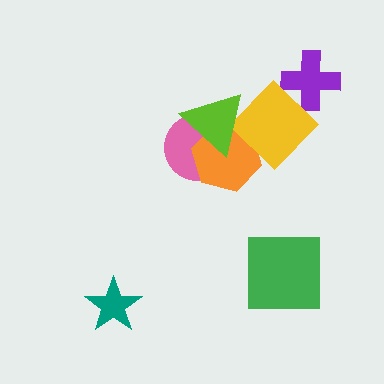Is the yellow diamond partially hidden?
Yes, it is partially covered by another shape.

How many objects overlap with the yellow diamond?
2 objects overlap with the yellow diamond.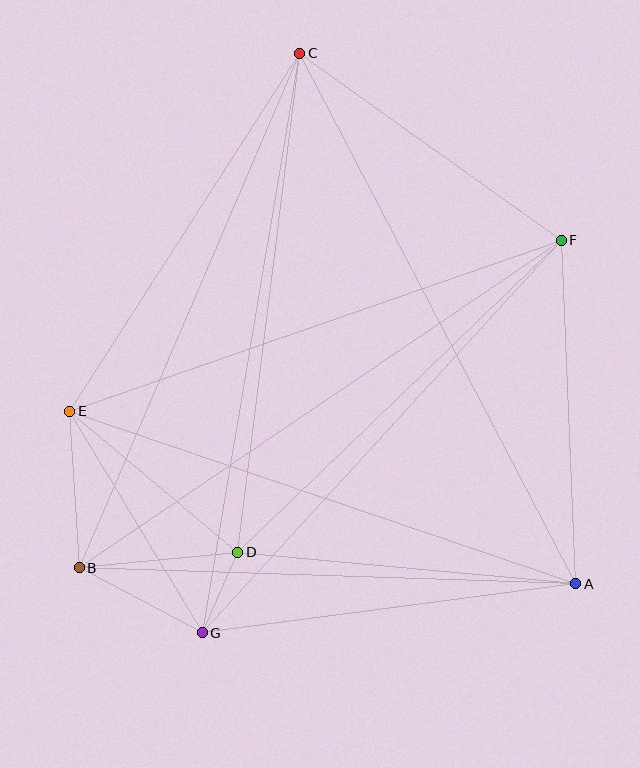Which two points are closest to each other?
Points D and G are closest to each other.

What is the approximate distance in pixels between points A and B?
The distance between A and B is approximately 497 pixels.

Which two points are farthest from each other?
Points A and C are farthest from each other.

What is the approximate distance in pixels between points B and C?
The distance between B and C is approximately 560 pixels.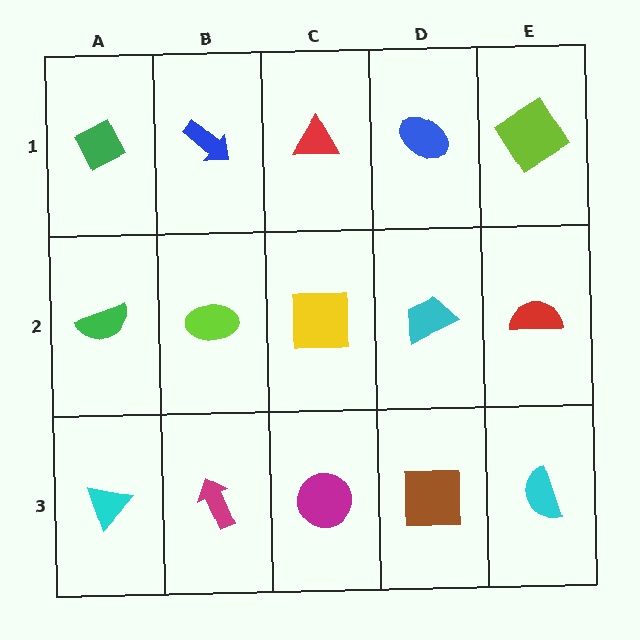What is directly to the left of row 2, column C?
A lime ellipse.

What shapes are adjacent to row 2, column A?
A green diamond (row 1, column A), a cyan triangle (row 3, column A), a lime ellipse (row 2, column B).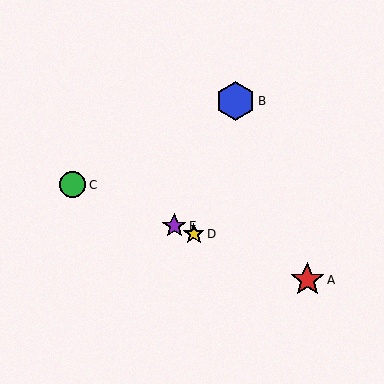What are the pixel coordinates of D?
Object D is at (194, 234).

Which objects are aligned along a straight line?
Objects A, C, D, E are aligned along a straight line.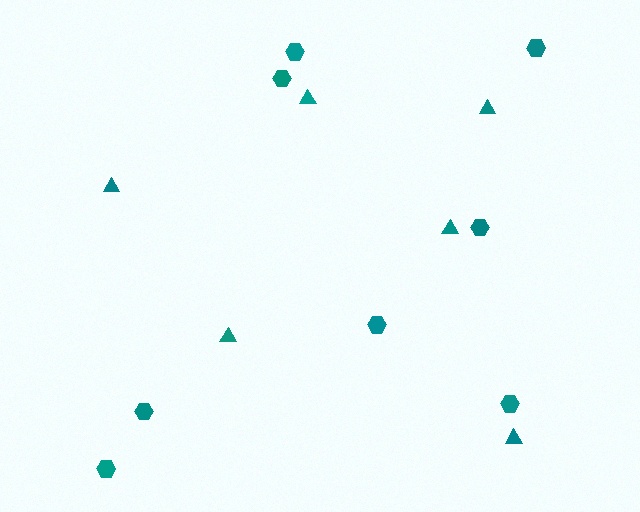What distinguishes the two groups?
There are 2 groups: one group of hexagons (8) and one group of triangles (6).